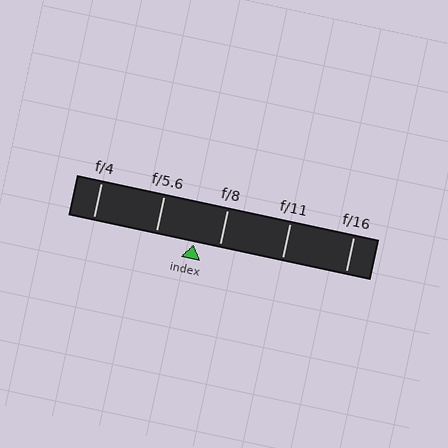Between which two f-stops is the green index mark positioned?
The index mark is between f/5.6 and f/8.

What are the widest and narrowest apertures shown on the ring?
The widest aperture shown is f/4 and the narrowest is f/16.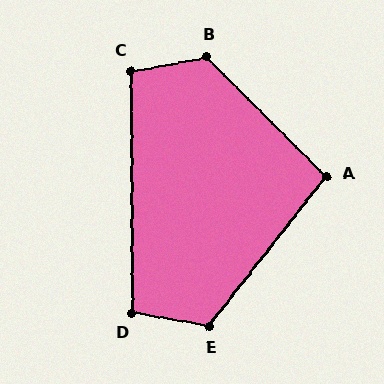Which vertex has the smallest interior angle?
A, at approximately 97 degrees.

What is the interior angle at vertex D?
Approximately 100 degrees (obtuse).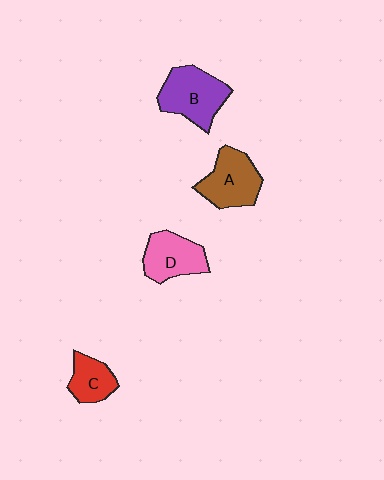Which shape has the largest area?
Shape B (purple).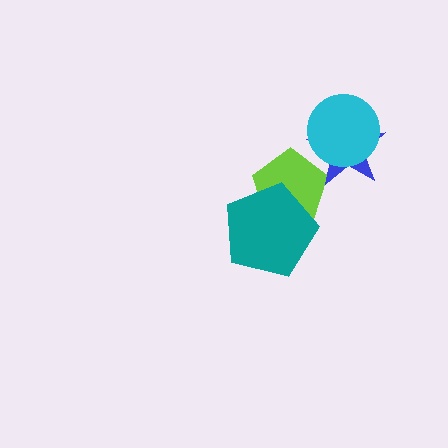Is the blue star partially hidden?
Yes, it is partially covered by another shape.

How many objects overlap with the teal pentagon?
1 object overlaps with the teal pentagon.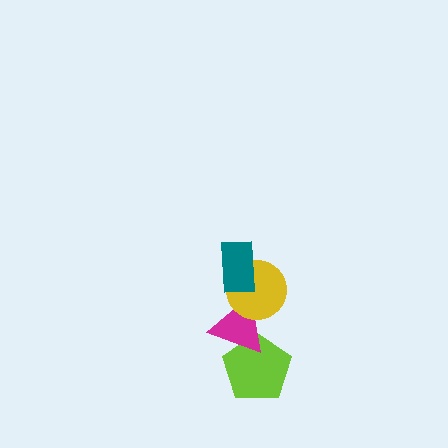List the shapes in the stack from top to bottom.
From top to bottom: the teal rectangle, the yellow circle, the magenta triangle, the lime pentagon.